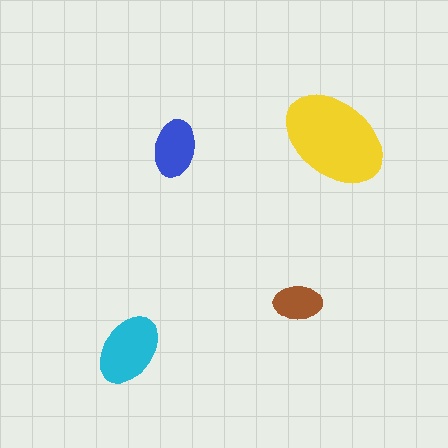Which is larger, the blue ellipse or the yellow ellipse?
The yellow one.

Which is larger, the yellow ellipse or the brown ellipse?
The yellow one.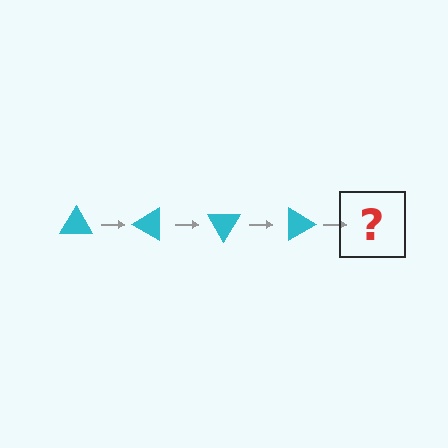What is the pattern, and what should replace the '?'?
The pattern is that the triangle rotates 30 degrees each step. The '?' should be a cyan triangle rotated 120 degrees.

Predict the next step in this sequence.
The next step is a cyan triangle rotated 120 degrees.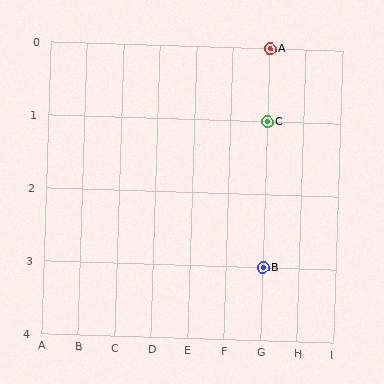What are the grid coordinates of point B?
Point B is at grid coordinates (G, 3).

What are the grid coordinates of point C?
Point C is at grid coordinates (G, 1).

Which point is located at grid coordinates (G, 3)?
Point B is at (G, 3).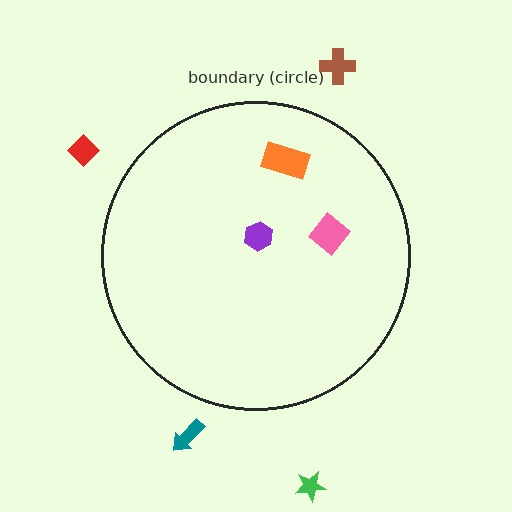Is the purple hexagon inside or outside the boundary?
Inside.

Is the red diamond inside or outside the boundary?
Outside.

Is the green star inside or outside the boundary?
Outside.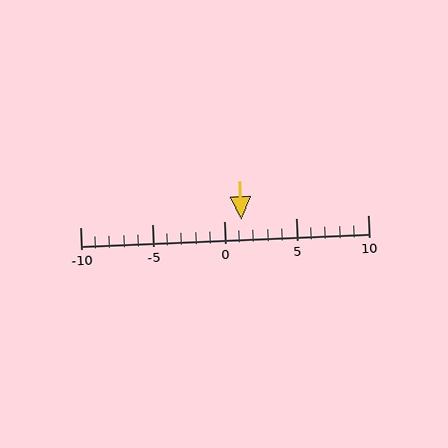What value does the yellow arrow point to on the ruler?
The yellow arrow points to approximately 1.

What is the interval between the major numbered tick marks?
The major tick marks are spaced 5 units apart.